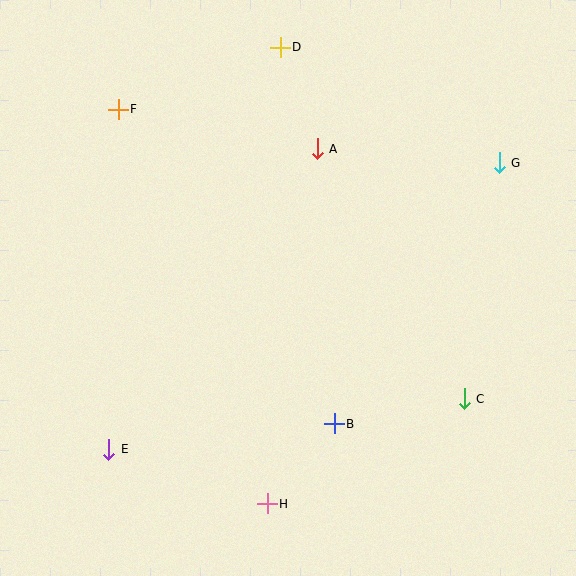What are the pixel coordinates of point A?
Point A is at (317, 149).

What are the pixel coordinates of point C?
Point C is at (464, 399).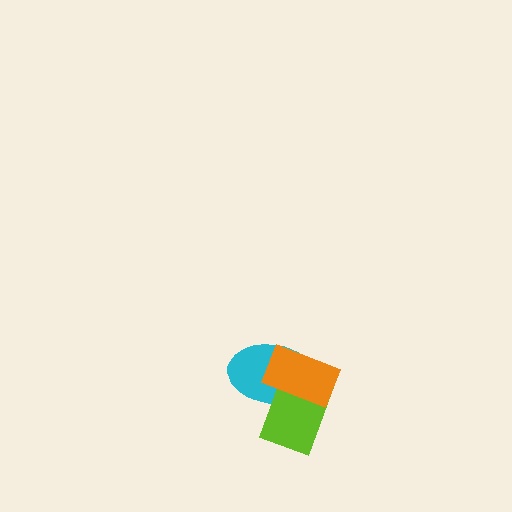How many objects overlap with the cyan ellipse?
2 objects overlap with the cyan ellipse.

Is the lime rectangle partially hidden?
Yes, it is partially covered by another shape.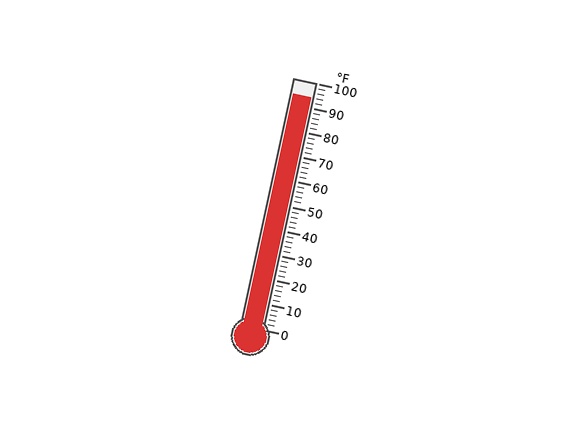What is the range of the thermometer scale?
The thermometer scale ranges from 0°F to 100°F.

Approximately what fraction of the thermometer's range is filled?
The thermometer is filled to approximately 95% of its range.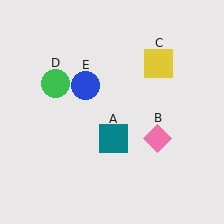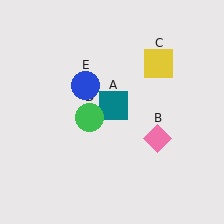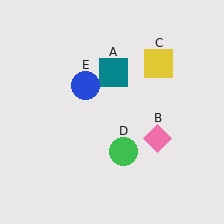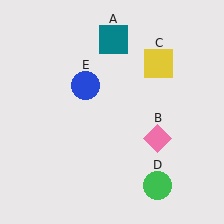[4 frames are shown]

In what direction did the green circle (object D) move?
The green circle (object D) moved down and to the right.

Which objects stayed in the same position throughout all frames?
Pink diamond (object B) and yellow square (object C) and blue circle (object E) remained stationary.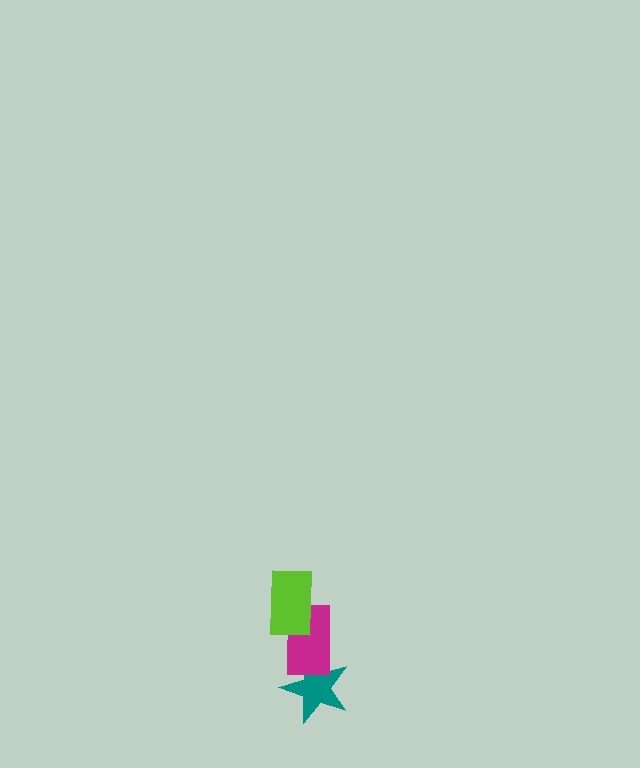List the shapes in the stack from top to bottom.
From top to bottom: the lime rectangle, the magenta rectangle, the teal star.